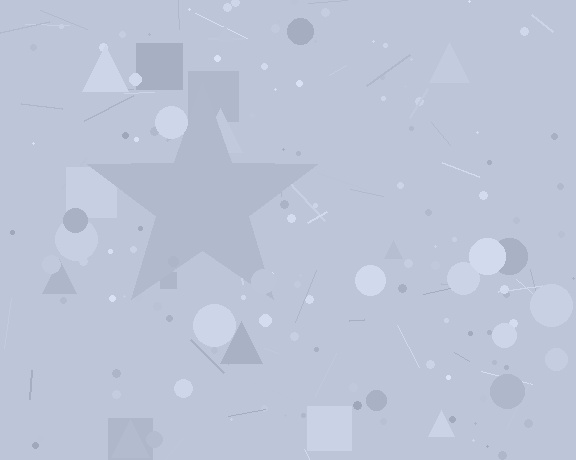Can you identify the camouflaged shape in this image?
The camouflaged shape is a star.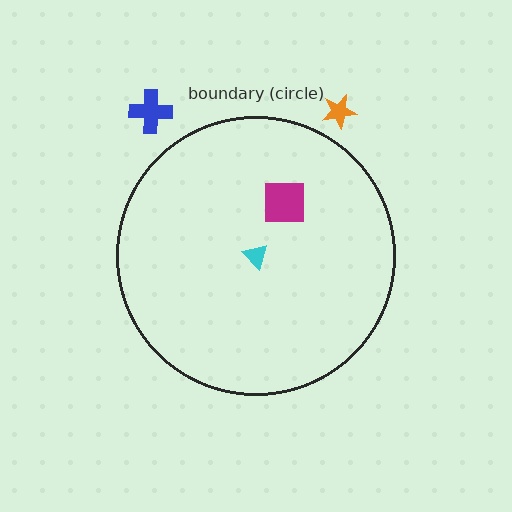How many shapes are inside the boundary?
2 inside, 2 outside.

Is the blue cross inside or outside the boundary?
Outside.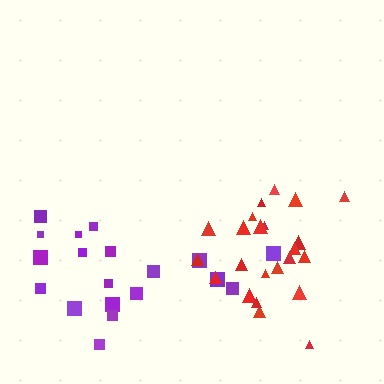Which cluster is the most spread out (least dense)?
Purple.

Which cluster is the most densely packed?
Red.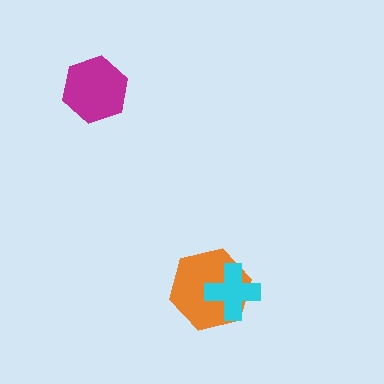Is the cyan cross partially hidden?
No, no other shape covers it.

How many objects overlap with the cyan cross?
1 object overlaps with the cyan cross.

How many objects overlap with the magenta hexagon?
0 objects overlap with the magenta hexagon.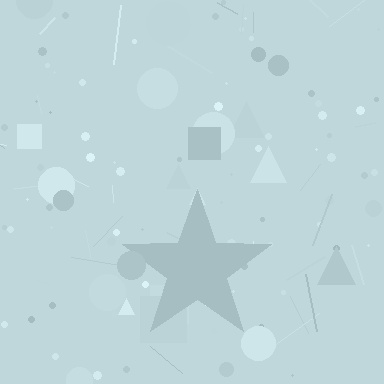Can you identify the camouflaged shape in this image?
The camouflaged shape is a star.